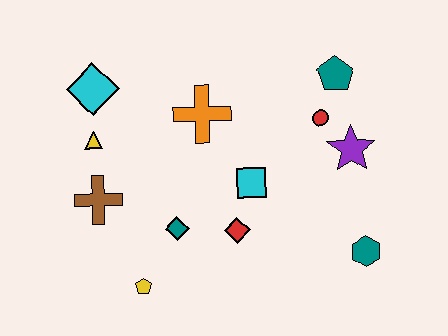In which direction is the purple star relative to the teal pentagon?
The purple star is below the teal pentagon.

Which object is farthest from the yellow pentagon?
The teal pentagon is farthest from the yellow pentagon.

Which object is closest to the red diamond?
The cyan square is closest to the red diamond.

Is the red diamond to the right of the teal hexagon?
No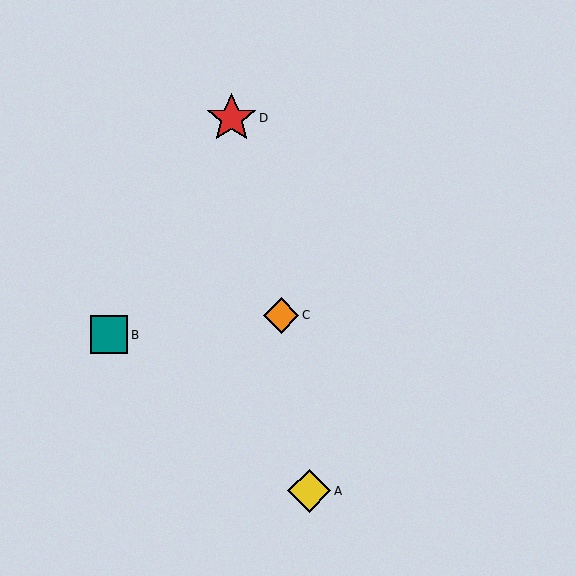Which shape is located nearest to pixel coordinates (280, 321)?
The orange diamond (labeled C) at (281, 315) is nearest to that location.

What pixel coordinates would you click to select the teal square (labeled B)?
Click at (109, 335) to select the teal square B.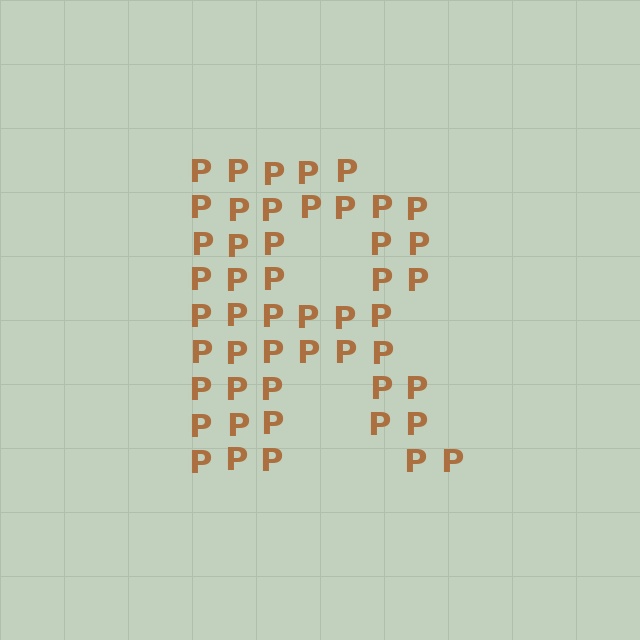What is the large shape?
The large shape is the letter R.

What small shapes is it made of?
It is made of small letter P's.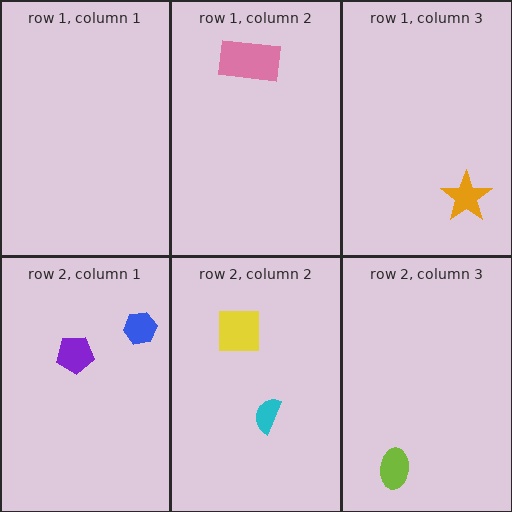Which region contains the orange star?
The row 1, column 3 region.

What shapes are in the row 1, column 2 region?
The pink rectangle.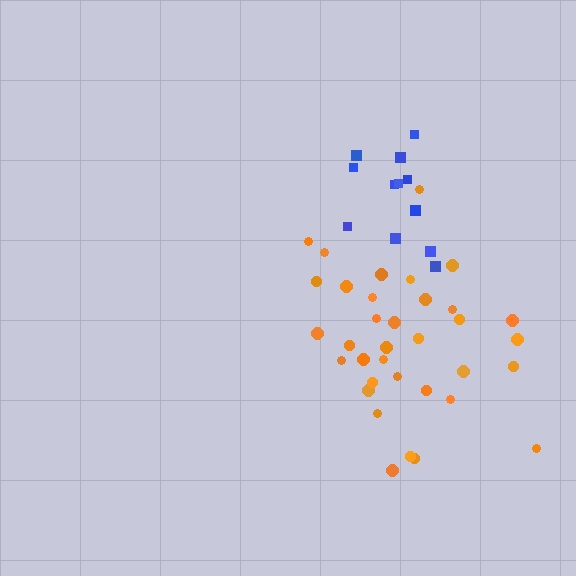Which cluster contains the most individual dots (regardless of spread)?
Orange (35).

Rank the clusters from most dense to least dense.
blue, orange.